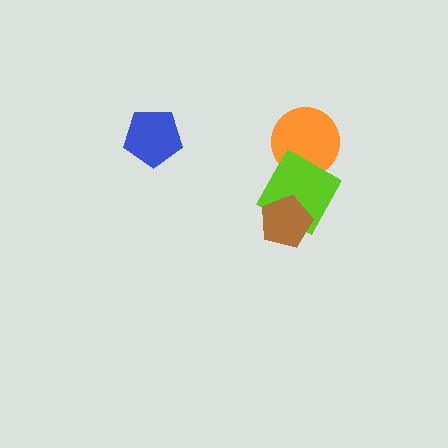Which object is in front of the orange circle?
The lime diamond is in front of the orange circle.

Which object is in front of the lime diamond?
The brown pentagon is in front of the lime diamond.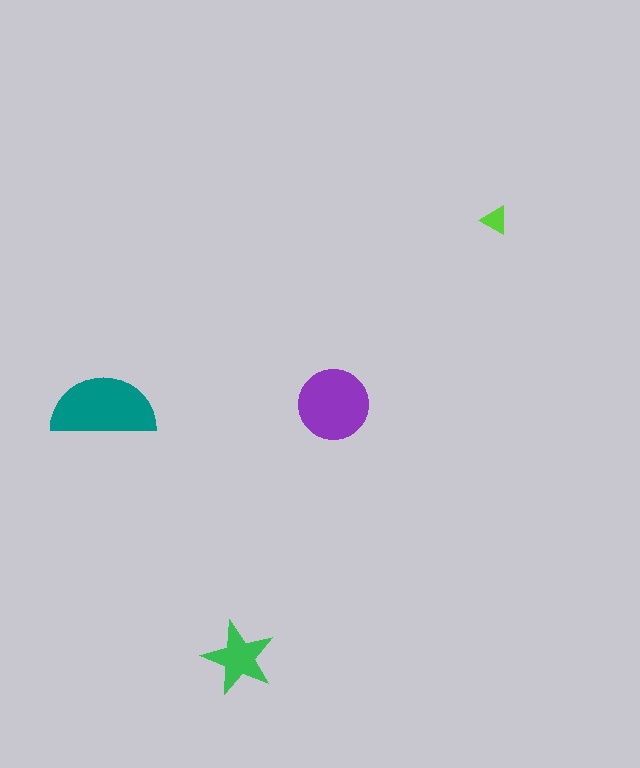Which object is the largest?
The teal semicircle.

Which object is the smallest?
The lime triangle.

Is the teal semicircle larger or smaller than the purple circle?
Larger.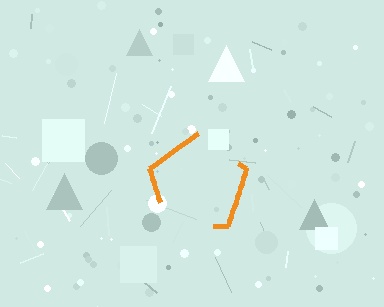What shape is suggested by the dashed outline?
The dashed outline suggests a pentagon.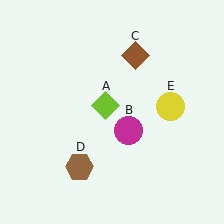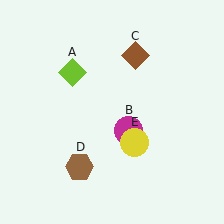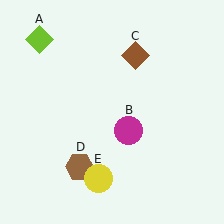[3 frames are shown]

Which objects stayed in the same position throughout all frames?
Magenta circle (object B) and brown diamond (object C) and brown hexagon (object D) remained stationary.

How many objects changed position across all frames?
2 objects changed position: lime diamond (object A), yellow circle (object E).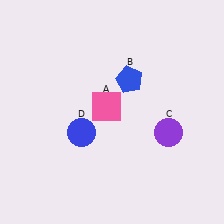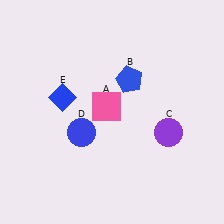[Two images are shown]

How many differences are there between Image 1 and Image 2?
There is 1 difference between the two images.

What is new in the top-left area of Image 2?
A blue diamond (E) was added in the top-left area of Image 2.